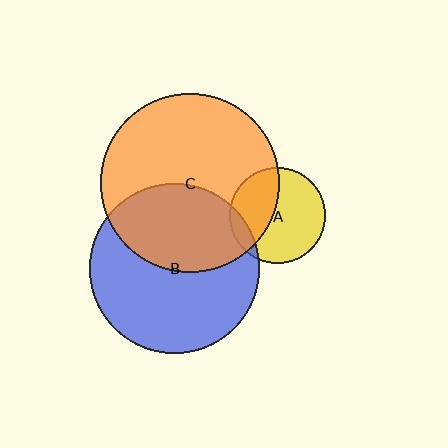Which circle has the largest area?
Circle C (orange).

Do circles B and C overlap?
Yes.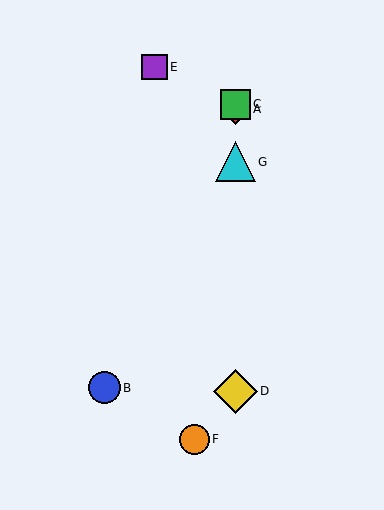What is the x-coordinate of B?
Object B is at x≈104.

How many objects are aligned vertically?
4 objects (A, C, D, G) are aligned vertically.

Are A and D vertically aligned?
Yes, both are at x≈235.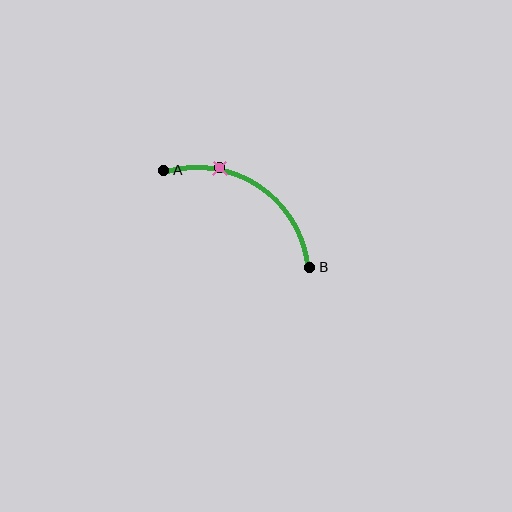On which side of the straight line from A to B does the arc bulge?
The arc bulges above the straight line connecting A and B.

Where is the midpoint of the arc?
The arc midpoint is the point on the curve farthest from the straight line joining A and B. It sits above that line.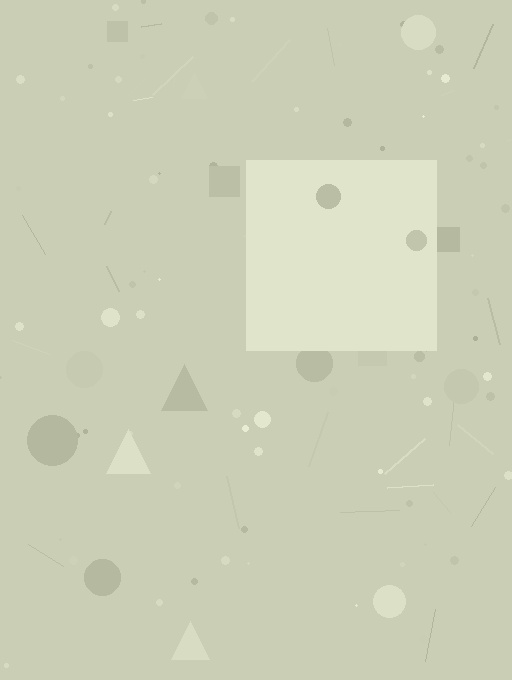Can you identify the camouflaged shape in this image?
The camouflaged shape is a square.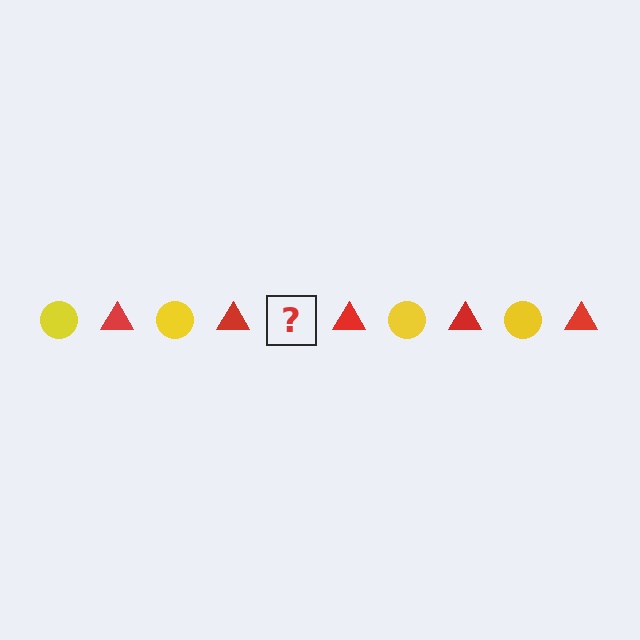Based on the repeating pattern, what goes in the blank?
The blank should be a yellow circle.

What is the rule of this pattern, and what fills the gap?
The rule is that the pattern alternates between yellow circle and red triangle. The gap should be filled with a yellow circle.